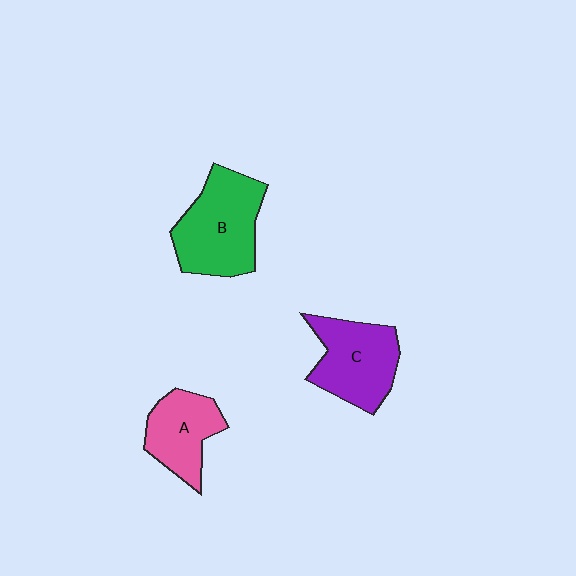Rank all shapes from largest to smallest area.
From largest to smallest: B (green), C (purple), A (pink).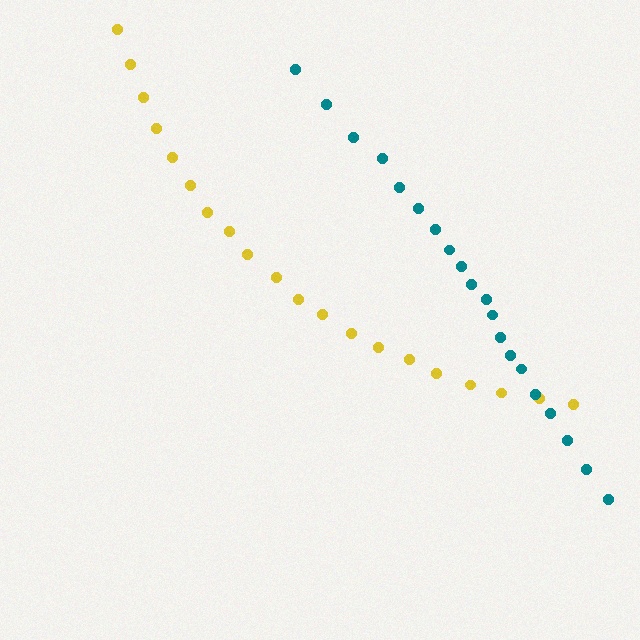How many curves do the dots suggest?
There are 2 distinct paths.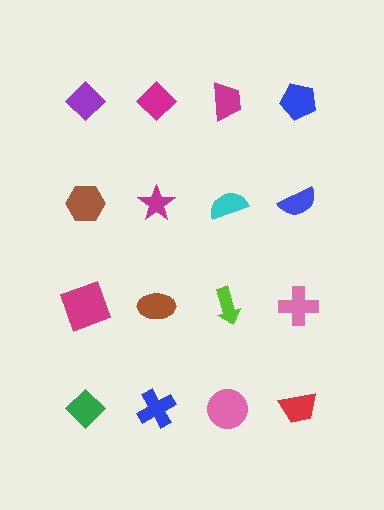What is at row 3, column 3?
A lime arrow.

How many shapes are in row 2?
4 shapes.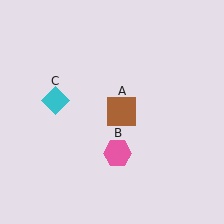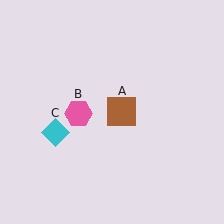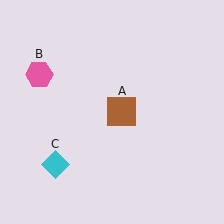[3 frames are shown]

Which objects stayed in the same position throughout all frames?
Brown square (object A) remained stationary.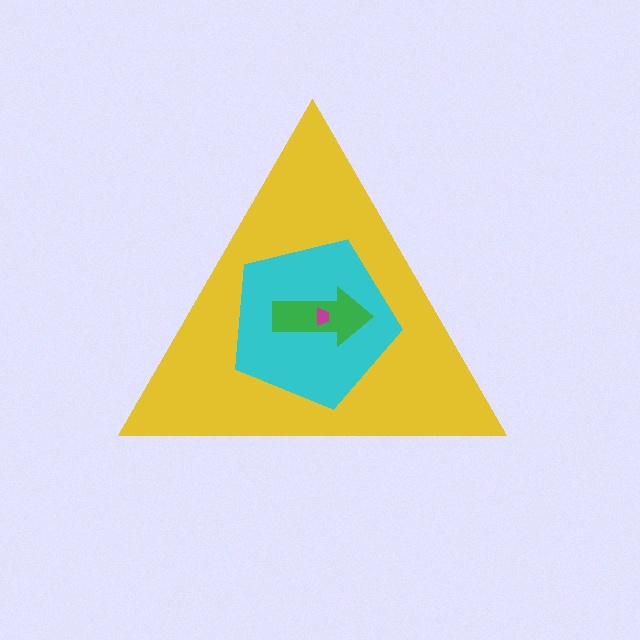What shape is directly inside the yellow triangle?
The cyan pentagon.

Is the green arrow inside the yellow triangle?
Yes.